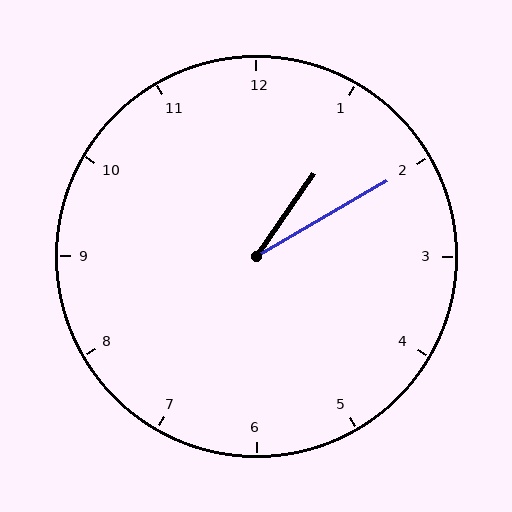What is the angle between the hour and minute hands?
Approximately 25 degrees.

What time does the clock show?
1:10.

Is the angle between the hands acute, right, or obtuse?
It is acute.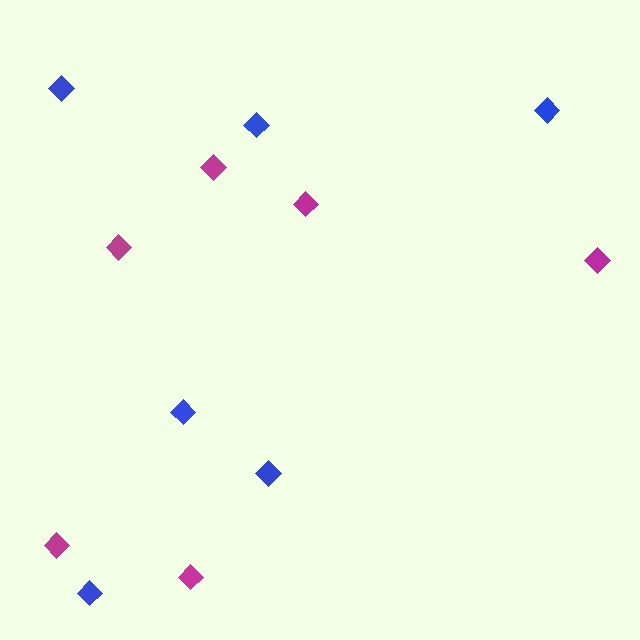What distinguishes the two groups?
There are 2 groups: one group of blue diamonds (6) and one group of magenta diamonds (6).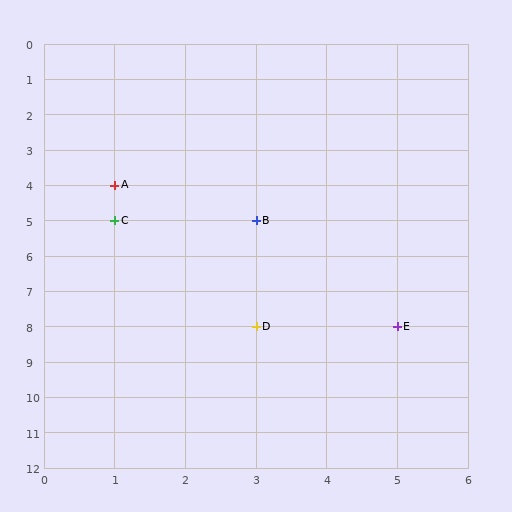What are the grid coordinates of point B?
Point B is at grid coordinates (3, 5).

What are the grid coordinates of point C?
Point C is at grid coordinates (1, 5).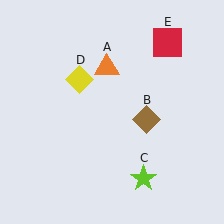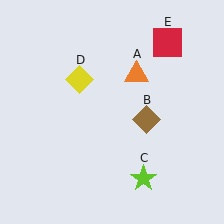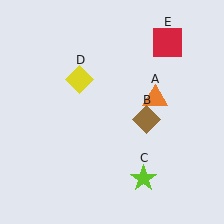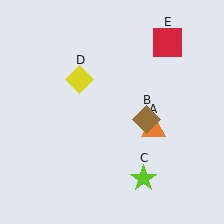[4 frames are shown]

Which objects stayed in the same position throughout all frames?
Brown diamond (object B) and lime star (object C) and yellow diamond (object D) and red square (object E) remained stationary.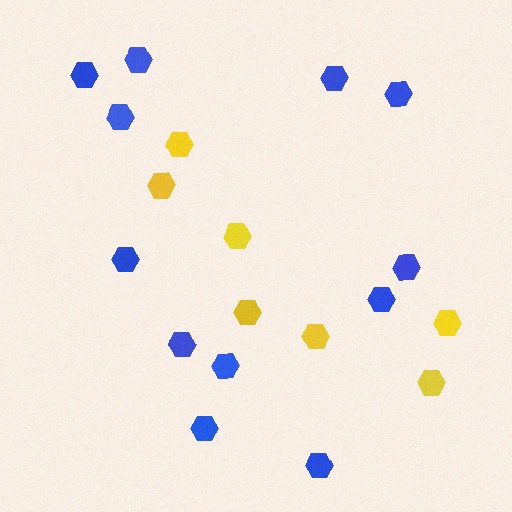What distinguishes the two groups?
There are 2 groups: one group of yellow hexagons (7) and one group of blue hexagons (12).